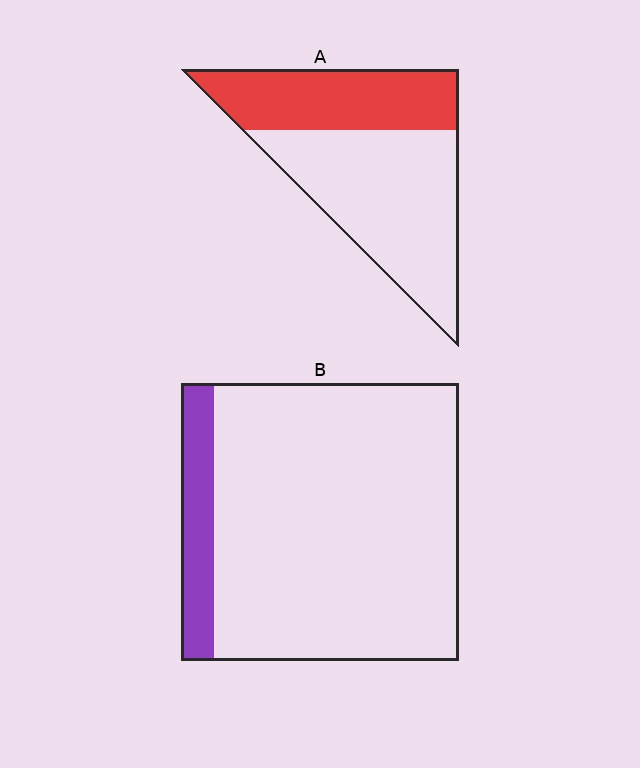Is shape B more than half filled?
No.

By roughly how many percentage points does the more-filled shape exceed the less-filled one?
By roughly 25 percentage points (A over B).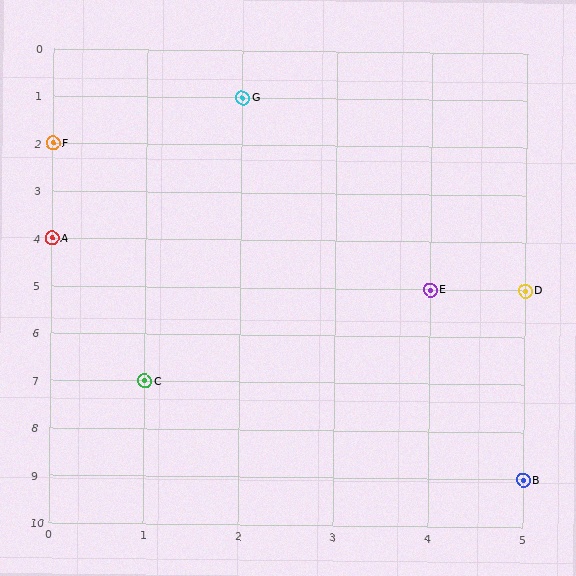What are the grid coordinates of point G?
Point G is at grid coordinates (2, 1).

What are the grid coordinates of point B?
Point B is at grid coordinates (5, 9).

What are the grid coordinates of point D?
Point D is at grid coordinates (5, 5).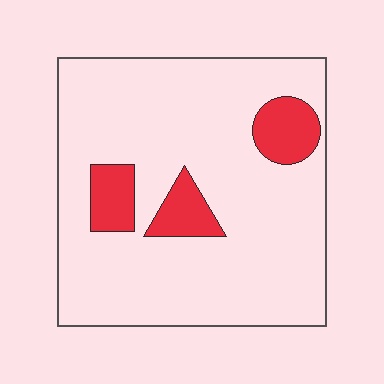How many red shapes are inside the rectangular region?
3.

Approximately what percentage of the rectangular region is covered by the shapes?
Approximately 15%.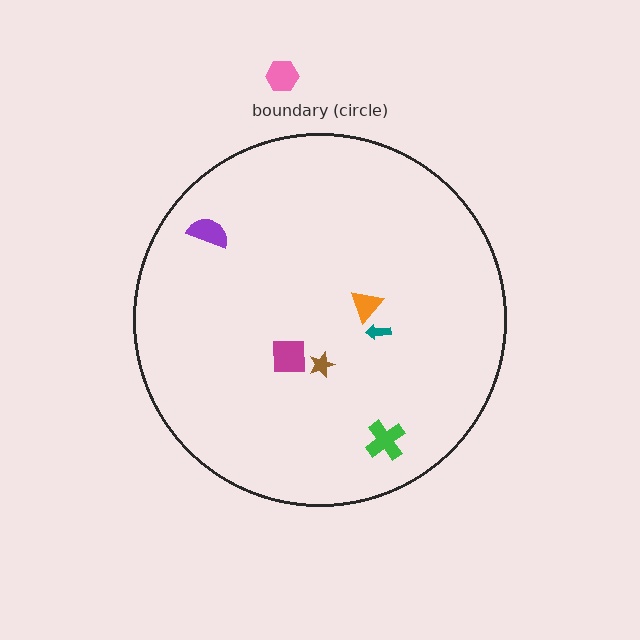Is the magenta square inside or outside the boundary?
Inside.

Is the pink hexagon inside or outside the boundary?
Outside.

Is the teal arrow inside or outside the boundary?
Inside.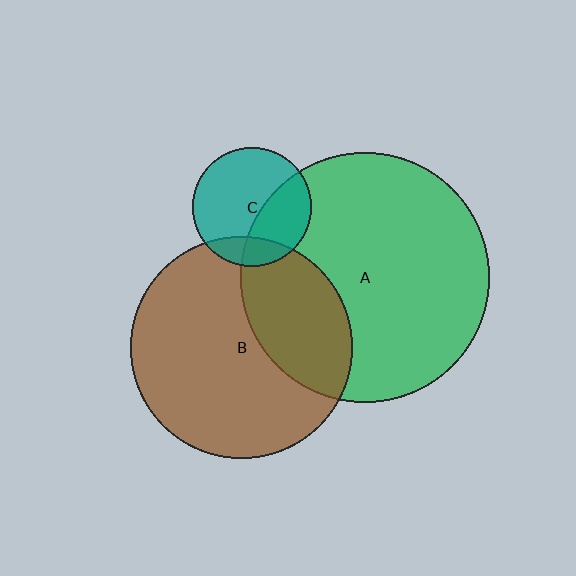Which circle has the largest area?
Circle A (green).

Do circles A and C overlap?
Yes.